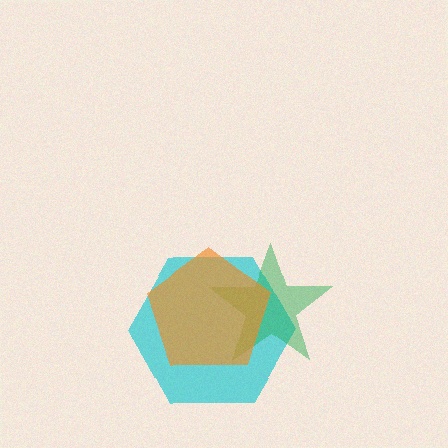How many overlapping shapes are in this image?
There are 3 overlapping shapes in the image.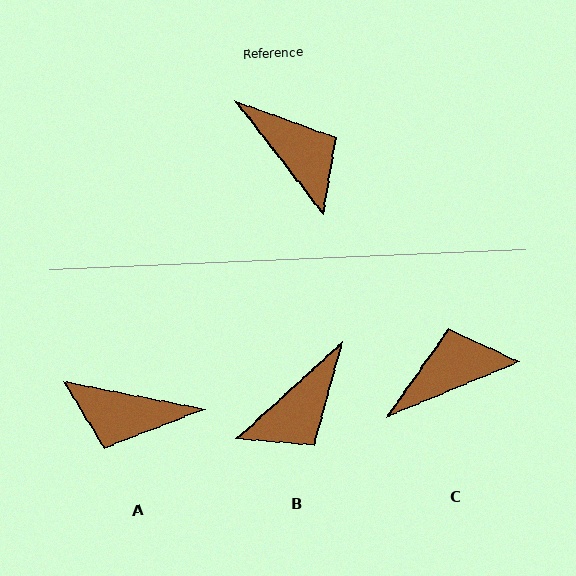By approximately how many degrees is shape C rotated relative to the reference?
Approximately 75 degrees counter-clockwise.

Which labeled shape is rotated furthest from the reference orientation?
A, about 139 degrees away.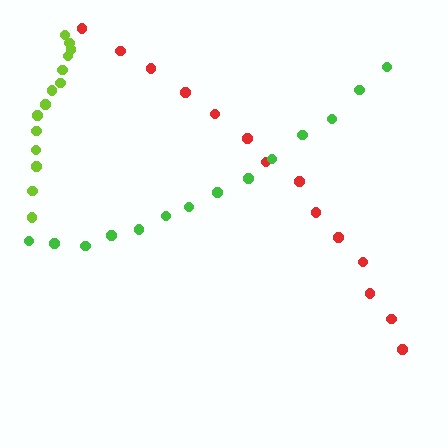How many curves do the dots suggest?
There are 3 distinct paths.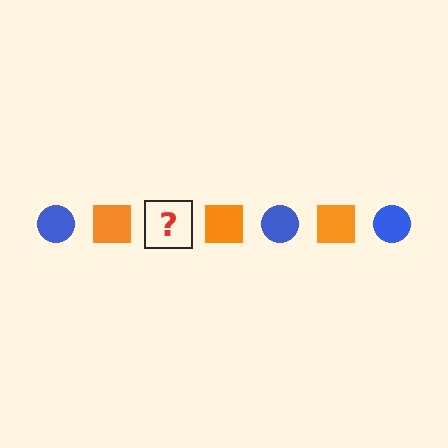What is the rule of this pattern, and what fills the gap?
The rule is that the pattern alternates between blue circle and orange square. The gap should be filled with a blue circle.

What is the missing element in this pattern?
The missing element is a blue circle.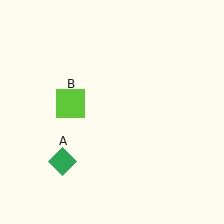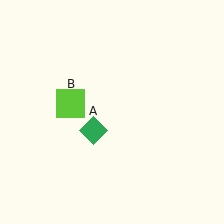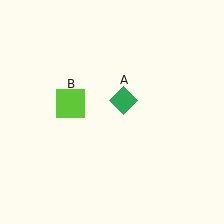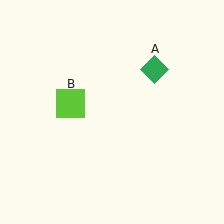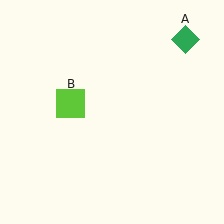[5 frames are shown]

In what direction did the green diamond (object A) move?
The green diamond (object A) moved up and to the right.